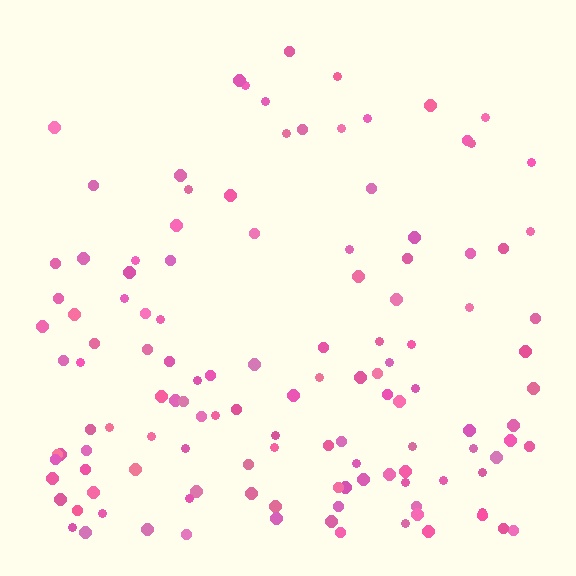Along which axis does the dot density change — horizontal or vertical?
Vertical.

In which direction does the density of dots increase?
From top to bottom, with the bottom side densest.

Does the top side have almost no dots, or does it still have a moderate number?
Still a moderate number, just noticeably fewer than the bottom.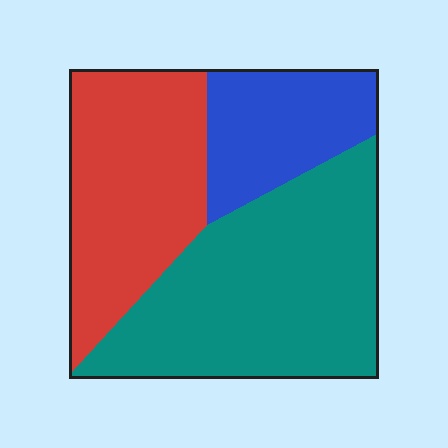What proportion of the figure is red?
Red takes up between a quarter and a half of the figure.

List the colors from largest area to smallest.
From largest to smallest: teal, red, blue.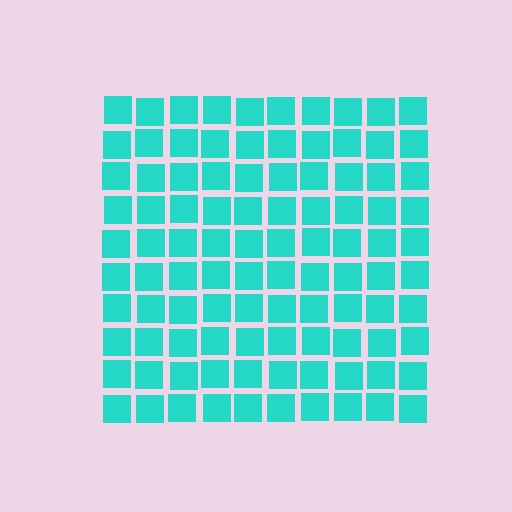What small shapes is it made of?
It is made of small squares.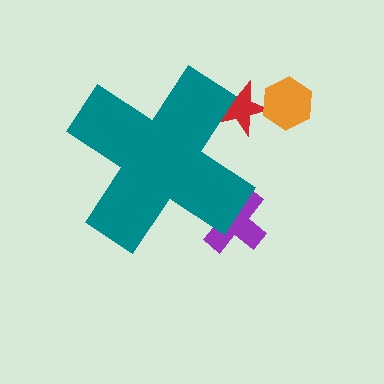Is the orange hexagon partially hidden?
No, the orange hexagon is fully visible.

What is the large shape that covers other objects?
A teal cross.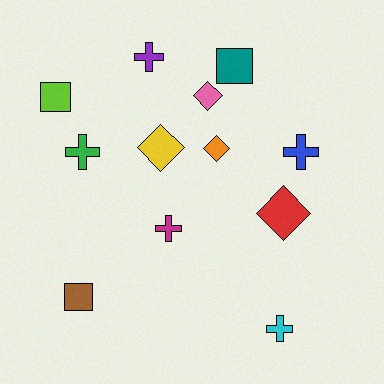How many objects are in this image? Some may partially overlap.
There are 12 objects.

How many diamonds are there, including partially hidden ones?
There are 4 diamonds.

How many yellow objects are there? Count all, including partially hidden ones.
There is 1 yellow object.